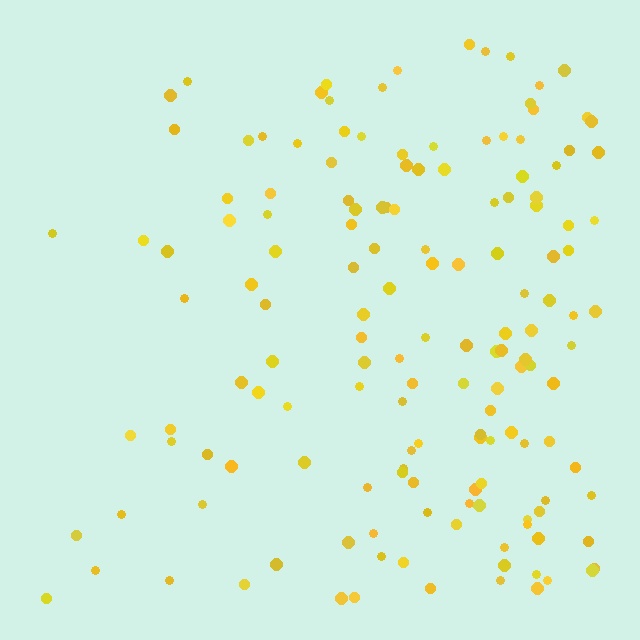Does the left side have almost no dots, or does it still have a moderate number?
Still a moderate number, just noticeably fewer than the right.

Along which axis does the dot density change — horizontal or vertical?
Horizontal.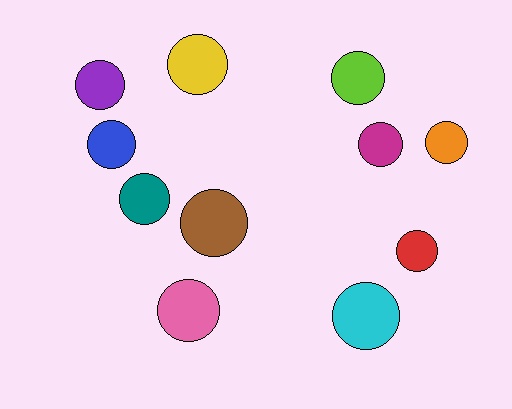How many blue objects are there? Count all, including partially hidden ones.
There is 1 blue object.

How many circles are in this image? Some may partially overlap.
There are 11 circles.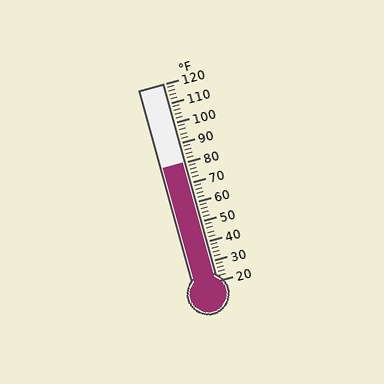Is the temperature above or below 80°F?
The temperature is at 80°F.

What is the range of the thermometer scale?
The thermometer scale ranges from 20°F to 120°F.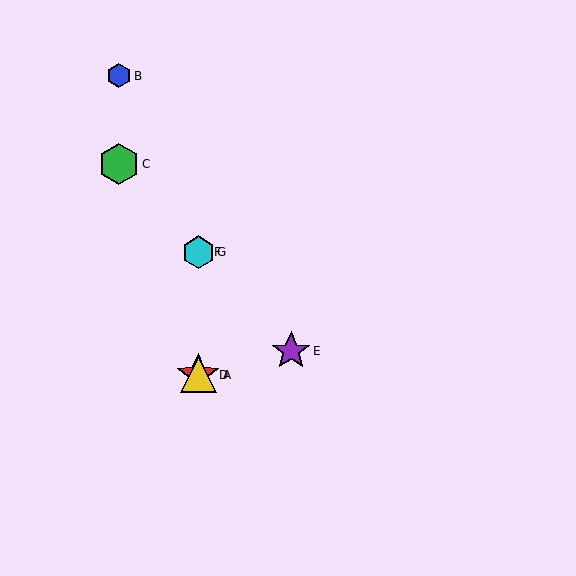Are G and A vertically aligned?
Yes, both are at x≈198.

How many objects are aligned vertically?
4 objects (A, D, F, G) are aligned vertically.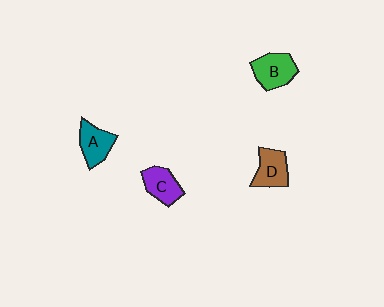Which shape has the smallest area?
Shape C (purple).